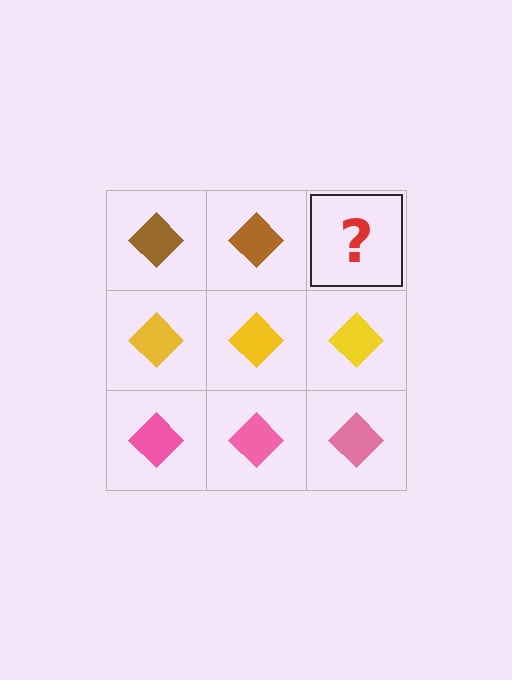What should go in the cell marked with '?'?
The missing cell should contain a brown diamond.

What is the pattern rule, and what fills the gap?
The rule is that each row has a consistent color. The gap should be filled with a brown diamond.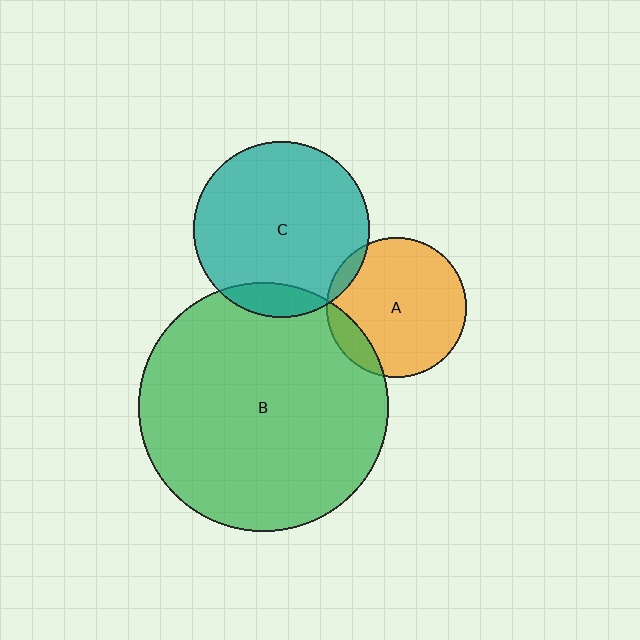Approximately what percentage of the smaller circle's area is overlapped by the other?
Approximately 5%.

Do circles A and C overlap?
Yes.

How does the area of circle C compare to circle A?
Approximately 1.6 times.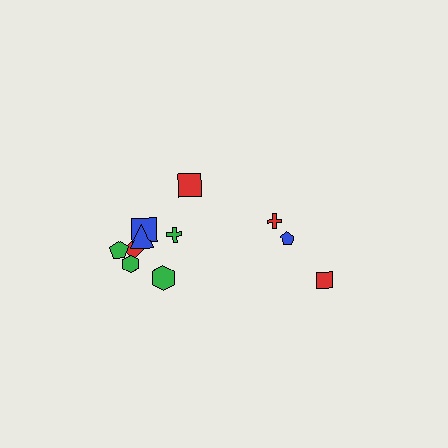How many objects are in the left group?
There are 8 objects.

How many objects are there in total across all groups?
There are 11 objects.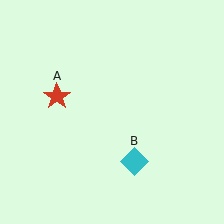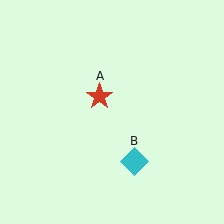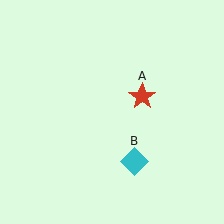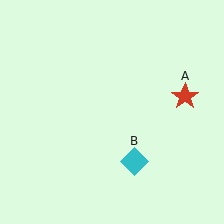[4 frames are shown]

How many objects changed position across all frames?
1 object changed position: red star (object A).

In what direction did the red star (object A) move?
The red star (object A) moved right.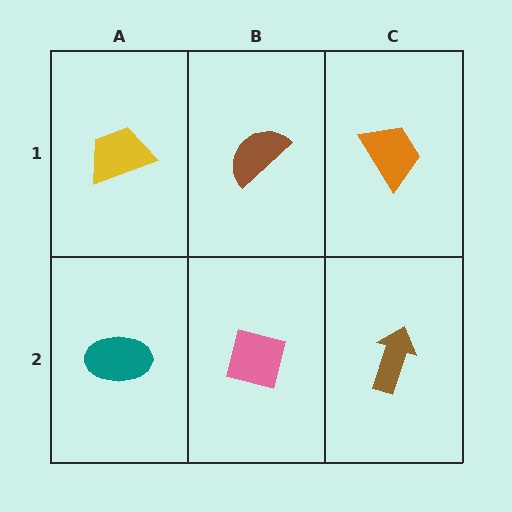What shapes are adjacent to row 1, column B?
A pink square (row 2, column B), a yellow trapezoid (row 1, column A), an orange trapezoid (row 1, column C).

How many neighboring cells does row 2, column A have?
2.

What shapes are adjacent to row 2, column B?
A brown semicircle (row 1, column B), a teal ellipse (row 2, column A), a brown arrow (row 2, column C).